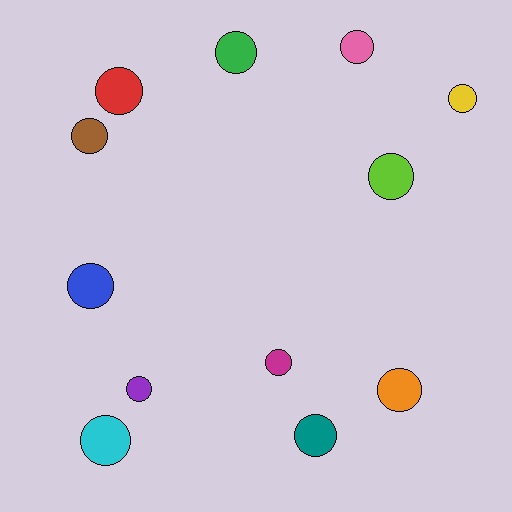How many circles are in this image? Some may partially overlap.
There are 12 circles.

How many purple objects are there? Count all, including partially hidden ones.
There is 1 purple object.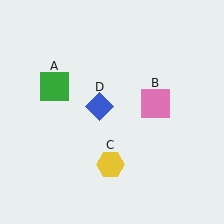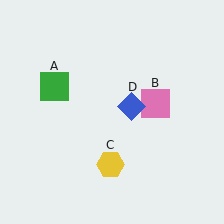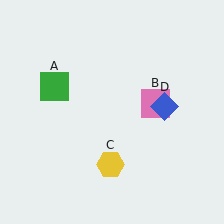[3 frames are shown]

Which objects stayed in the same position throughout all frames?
Green square (object A) and pink square (object B) and yellow hexagon (object C) remained stationary.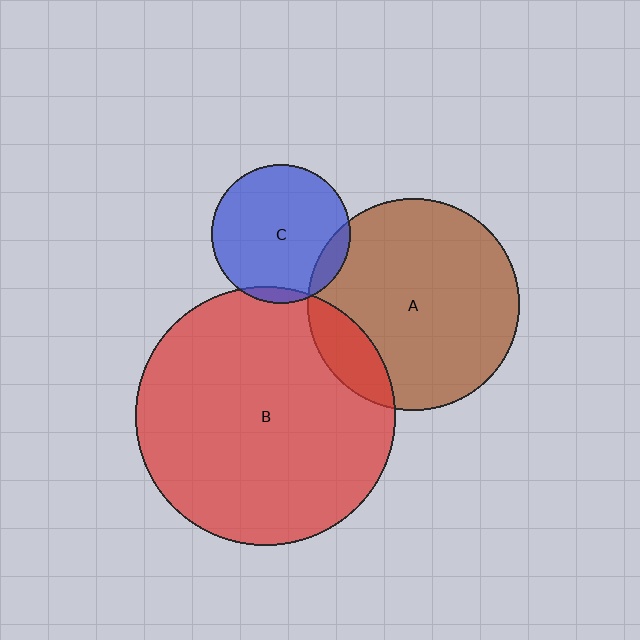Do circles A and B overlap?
Yes.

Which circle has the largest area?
Circle B (red).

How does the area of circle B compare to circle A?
Approximately 1.5 times.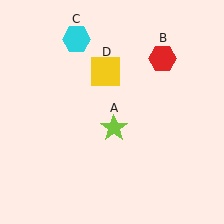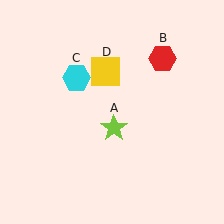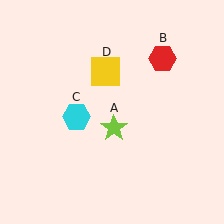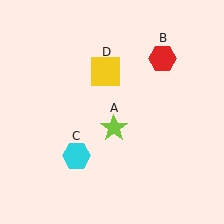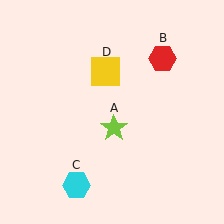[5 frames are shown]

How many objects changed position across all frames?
1 object changed position: cyan hexagon (object C).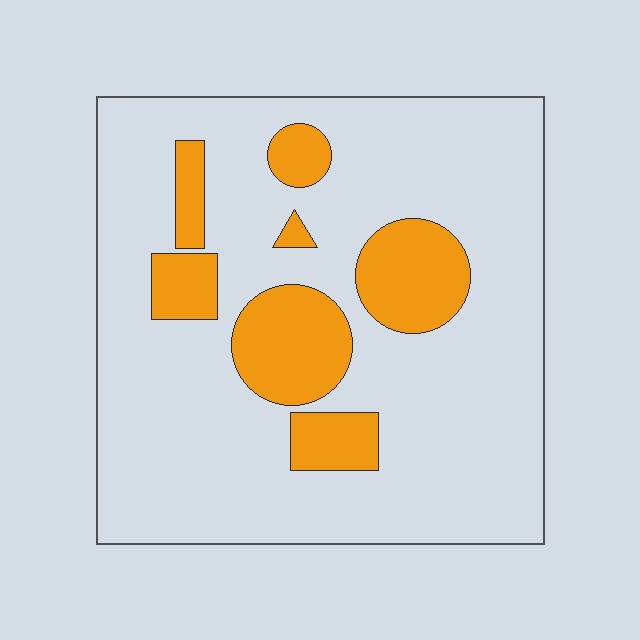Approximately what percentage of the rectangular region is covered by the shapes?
Approximately 20%.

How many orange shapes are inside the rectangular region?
7.